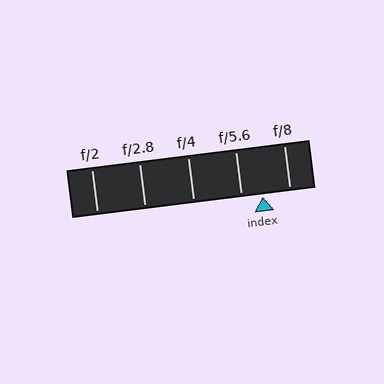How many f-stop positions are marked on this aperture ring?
There are 5 f-stop positions marked.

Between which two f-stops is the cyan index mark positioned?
The index mark is between f/5.6 and f/8.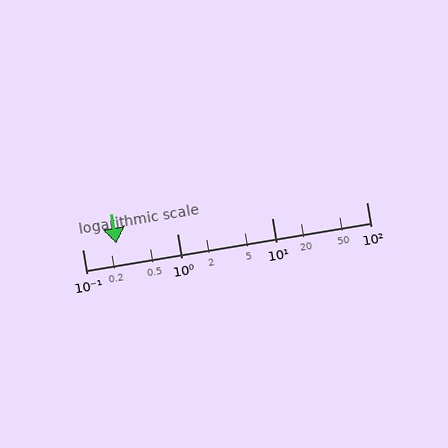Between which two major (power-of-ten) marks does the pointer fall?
The pointer is between 0.1 and 1.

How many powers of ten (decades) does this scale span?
The scale spans 3 decades, from 0.1 to 100.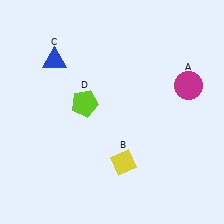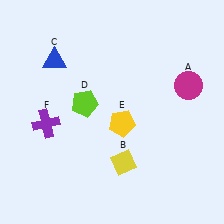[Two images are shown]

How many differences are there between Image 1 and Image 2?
There are 2 differences between the two images.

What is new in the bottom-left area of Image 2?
A purple cross (F) was added in the bottom-left area of Image 2.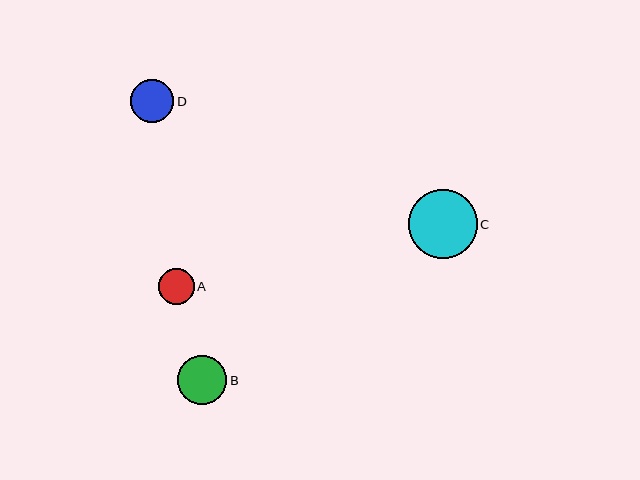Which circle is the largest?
Circle C is the largest with a size of approximately 69 pixels.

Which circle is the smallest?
Circle A is the smallest with a size of approximately 36 pixels.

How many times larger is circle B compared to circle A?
Circle B is approximately 1.4 times the size of circle A.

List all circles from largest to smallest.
From largest to smallest: C, B, D, A.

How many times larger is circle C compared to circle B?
Circle C is approximately 1.4 times the size of circle B.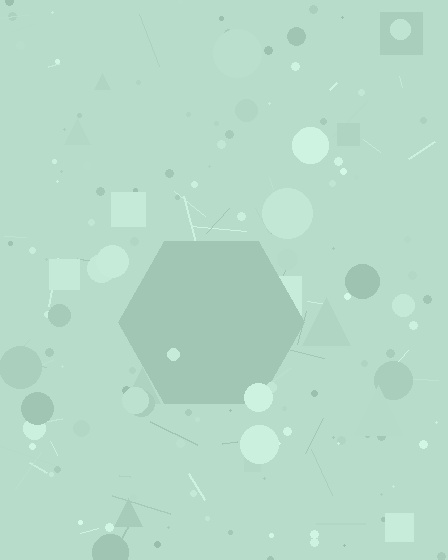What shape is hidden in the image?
A hexagon is hidden in the image.